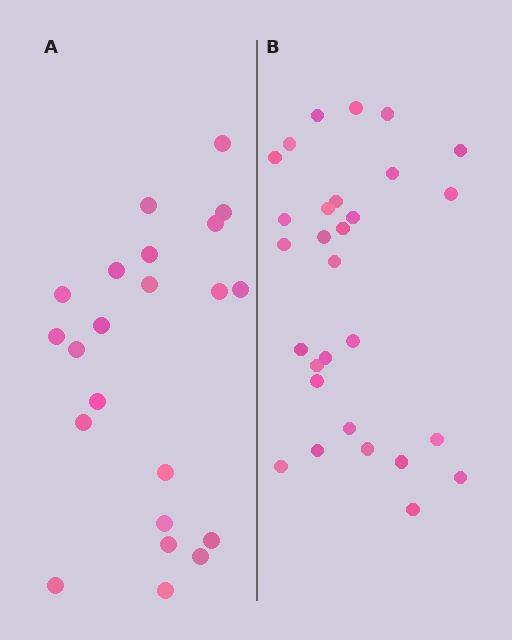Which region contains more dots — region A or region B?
Region B (the right region) has more dots.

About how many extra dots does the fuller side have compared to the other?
Region B has roughly 8 or so more dots than region A.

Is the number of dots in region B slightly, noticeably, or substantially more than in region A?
Region B has noticeably more, but not dramatically so. The ratio is roughly 1.3 to 1.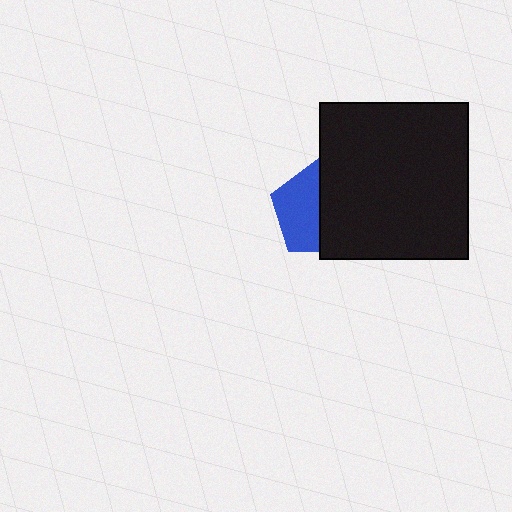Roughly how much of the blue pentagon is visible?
About half of it is visible (roughly 51%).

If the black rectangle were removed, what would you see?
You would see the complete blue pentagon.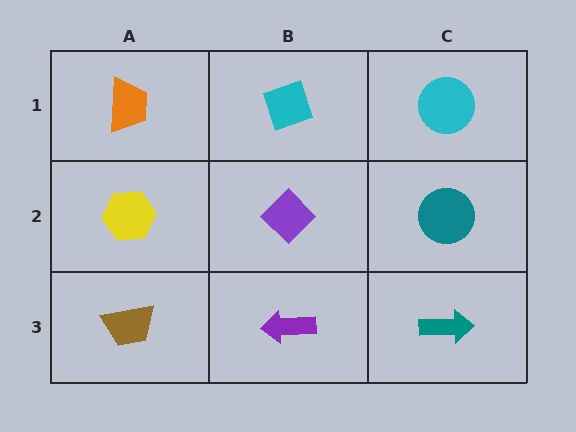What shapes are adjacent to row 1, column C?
A teal circle (row 2, column C), a cyan diamond (row 1, column B).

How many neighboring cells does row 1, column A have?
2.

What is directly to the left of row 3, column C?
A purple arrow.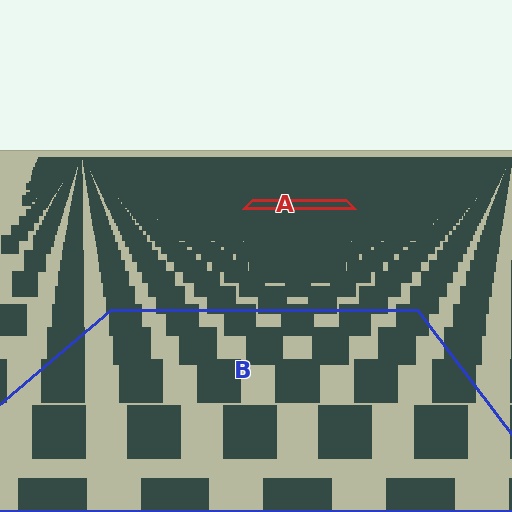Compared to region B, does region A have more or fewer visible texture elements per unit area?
Region A has more texture elements per unit area — they are packed more densely because it is farther away.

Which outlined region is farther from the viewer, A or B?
Region A is farther from the viewer — the texture elements inside it appear smaller and more densely packed.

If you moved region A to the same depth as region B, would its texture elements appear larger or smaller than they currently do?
They would appear larger. At a closer depth, the same texture elements are projected at a bigger on-screen size.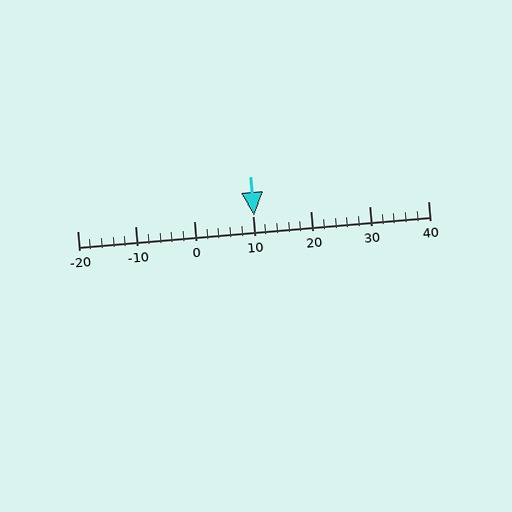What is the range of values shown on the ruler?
The ruler shows values from -20 to 40.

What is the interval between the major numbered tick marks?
The major tick marks are spaced 10 units apart.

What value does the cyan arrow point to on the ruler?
The cyan arrow points to approximately 10.